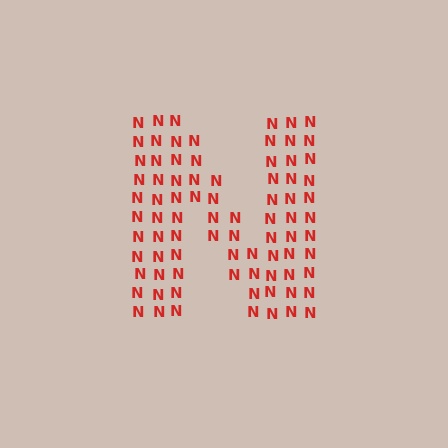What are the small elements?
The small elements are letter N's.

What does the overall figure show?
The overall figure shows the letter N.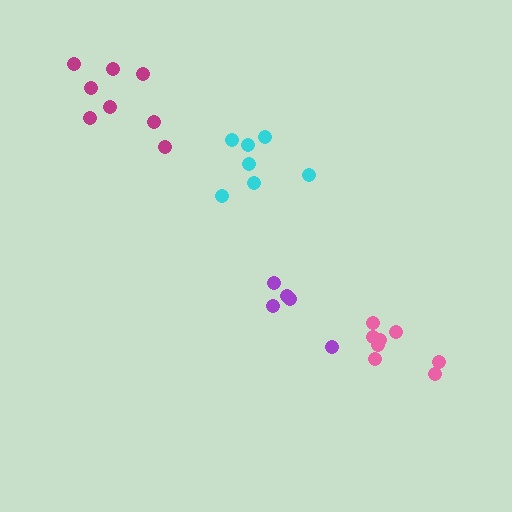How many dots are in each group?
Group 1: 7 dots, Group 2: 8 dots, Group 3: 5 dots, Group 4: 8 dots (28 total).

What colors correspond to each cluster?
The clusters are colored: cyan, pink, purple, magenta.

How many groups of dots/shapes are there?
There are 4 groups.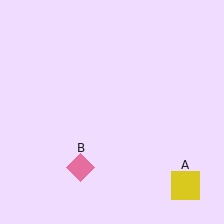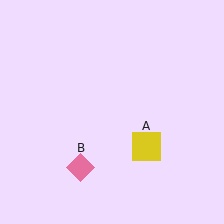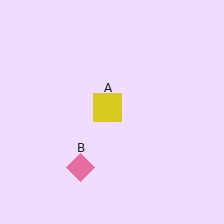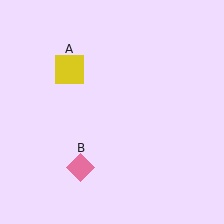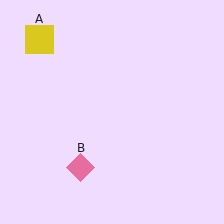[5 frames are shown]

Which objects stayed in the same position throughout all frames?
Pink diamond (object B) remained stationary.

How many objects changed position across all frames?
1 object changed position: yellow square (object A).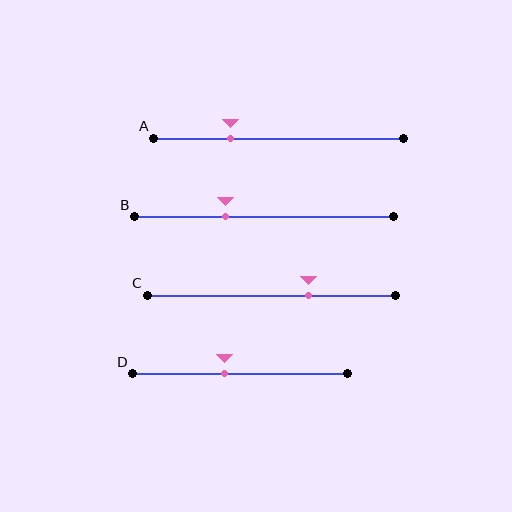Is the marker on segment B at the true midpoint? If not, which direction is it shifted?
No, the marker on segment B is shifted to the left by about 15% of the segment length.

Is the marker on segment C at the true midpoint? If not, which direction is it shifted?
No, the marker on segment C is shifted to the right by about 15% of the segment length.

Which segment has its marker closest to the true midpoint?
Segment D has its marker closest to the true midpoint.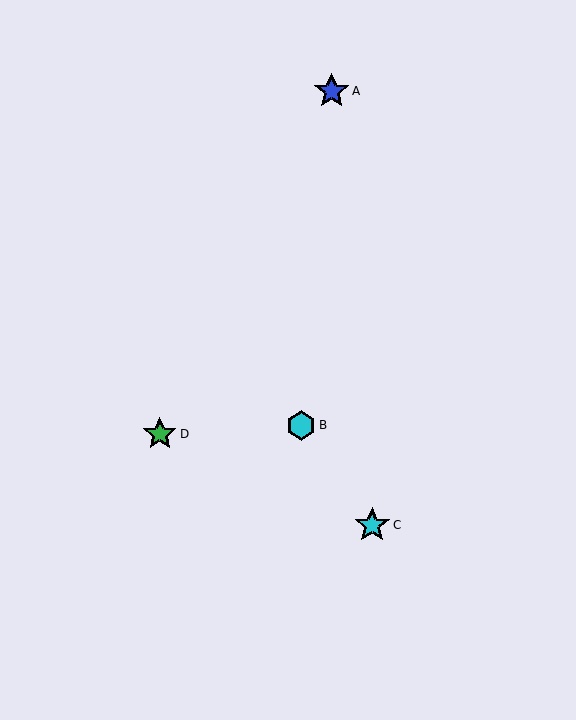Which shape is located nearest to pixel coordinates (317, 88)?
The blue star (labeled A) at (332, 91) is nearest to that location.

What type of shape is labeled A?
Shape A is a blue star.